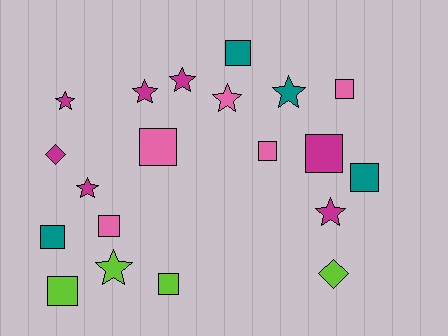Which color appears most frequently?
Magenta, with 7 objects.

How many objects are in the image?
There are 20 objects.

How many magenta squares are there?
There is 1 magenta square.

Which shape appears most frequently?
Square, with 10 objects.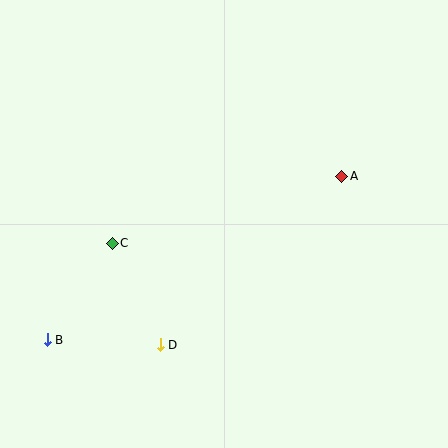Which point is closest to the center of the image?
Point C at (112, 243) is closest to the center.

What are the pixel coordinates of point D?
Point D is at (160, 345).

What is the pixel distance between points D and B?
The distance between D and B is 113 pixels.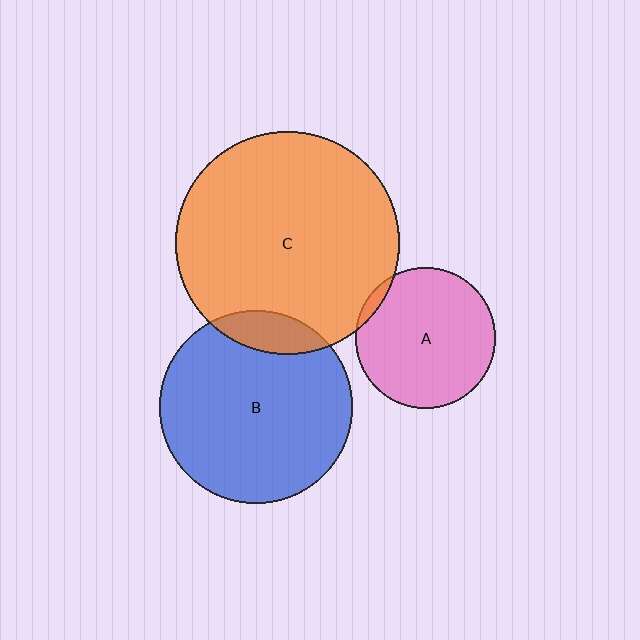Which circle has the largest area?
Circle C (orange).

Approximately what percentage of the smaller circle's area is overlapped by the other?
Approximately 10%.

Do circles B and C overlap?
Yes.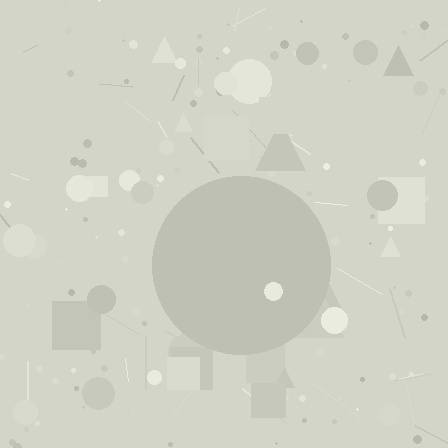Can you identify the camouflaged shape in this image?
The camouflaged shape is a circle.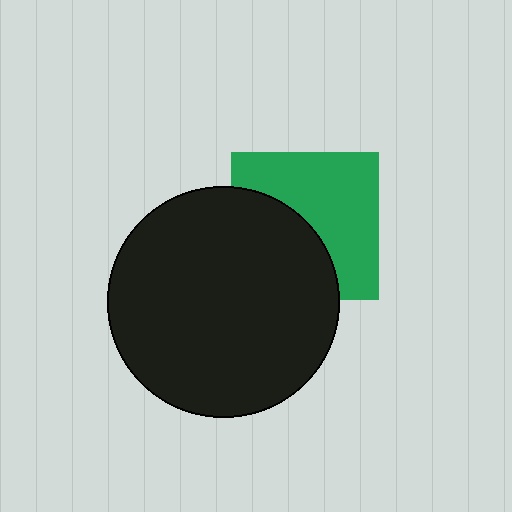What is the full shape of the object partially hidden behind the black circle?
The partially hidden object is a green square.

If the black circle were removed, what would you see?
You would see the complete green square.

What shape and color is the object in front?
The object in front is a black circle.